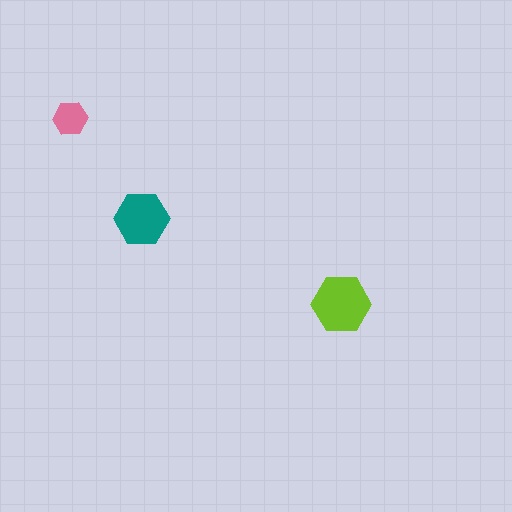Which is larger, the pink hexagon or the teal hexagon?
The teal one.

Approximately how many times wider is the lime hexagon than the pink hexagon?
About 1.5 times wider.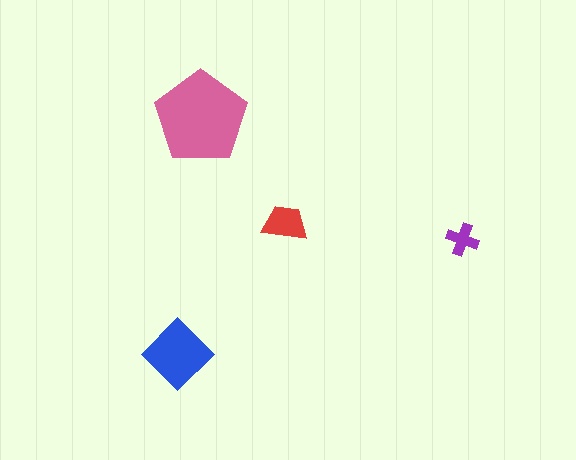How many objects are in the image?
There are 4 objects in the image.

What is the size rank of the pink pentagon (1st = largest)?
1st.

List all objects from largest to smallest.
The pink pentagon, the blue diamond, the red trapezoid, the purple cross.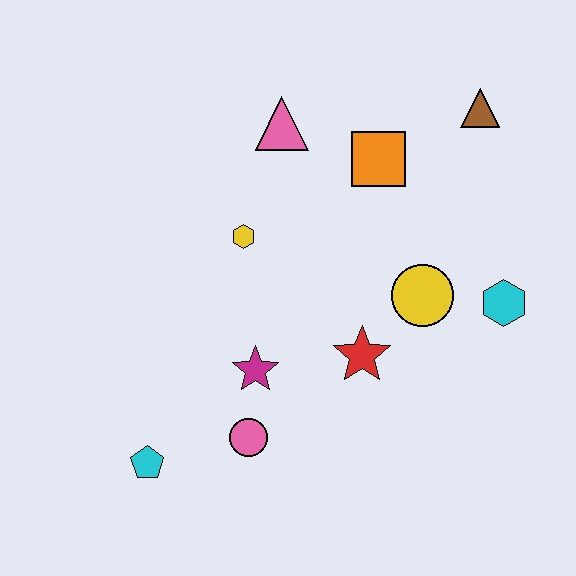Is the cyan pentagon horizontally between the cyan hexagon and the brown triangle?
No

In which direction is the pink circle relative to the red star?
The pink circle is to the left of the red star.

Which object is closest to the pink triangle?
The orange square is closest to the pink triangle.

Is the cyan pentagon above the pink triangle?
No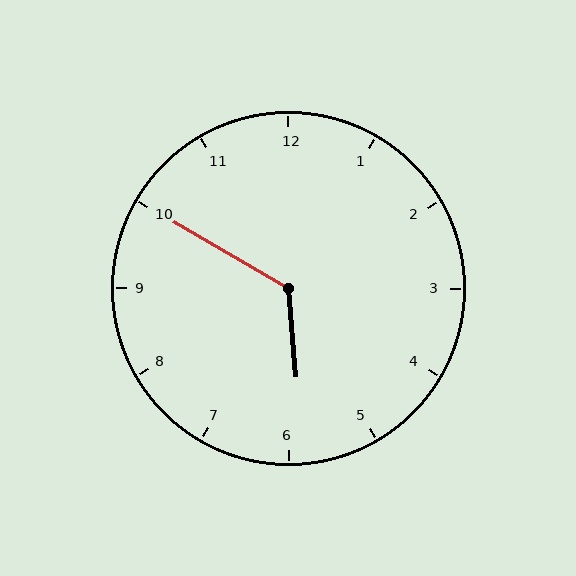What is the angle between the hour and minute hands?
Approximately 125 degrees.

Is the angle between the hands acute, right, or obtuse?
It is obtuse.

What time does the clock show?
5:50.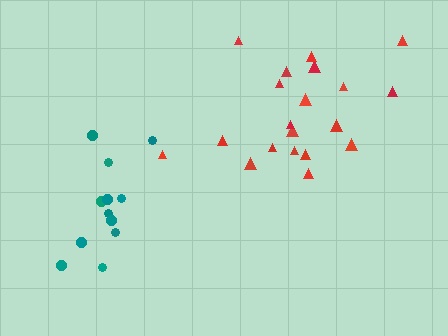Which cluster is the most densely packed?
Red.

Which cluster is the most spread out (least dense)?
Teal.